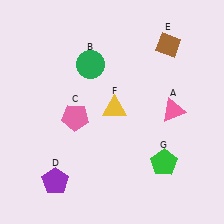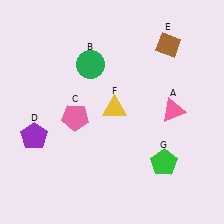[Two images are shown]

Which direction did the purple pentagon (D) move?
The purple pentagon (D) moved up.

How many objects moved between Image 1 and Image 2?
1 object moved between the two images.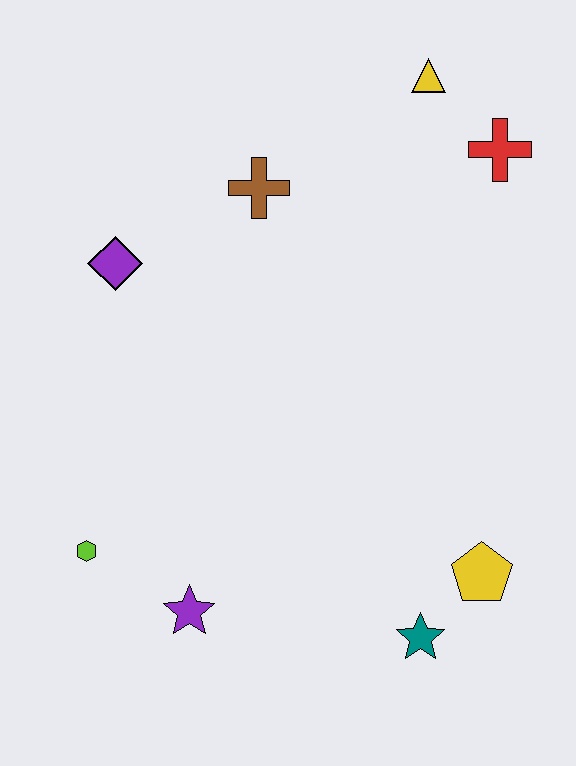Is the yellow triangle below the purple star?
No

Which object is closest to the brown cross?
The purple diamond is closest to the brown cross.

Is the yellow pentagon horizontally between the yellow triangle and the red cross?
Yes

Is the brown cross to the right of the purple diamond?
Yes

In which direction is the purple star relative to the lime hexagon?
The purple star is to the right of the lime hexagon.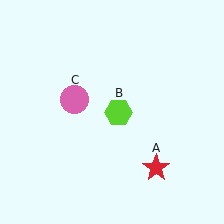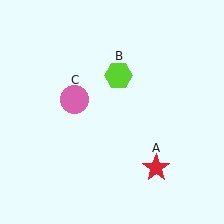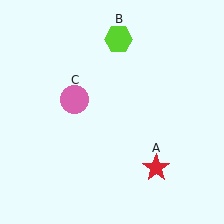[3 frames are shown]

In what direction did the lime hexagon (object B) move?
The lime hexagon (object B) moved up.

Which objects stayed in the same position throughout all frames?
Red star (object A) and pink circle (object C) remained stationary.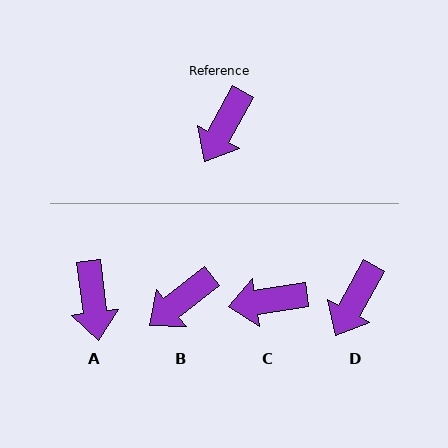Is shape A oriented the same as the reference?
No, it is off by about 36 degrees.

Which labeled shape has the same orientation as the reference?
D.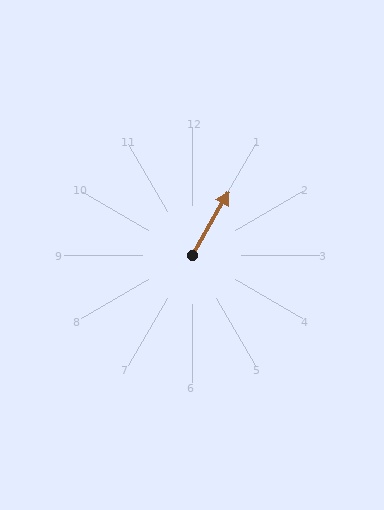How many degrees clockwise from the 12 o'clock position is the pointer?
Approximately 30 degrees.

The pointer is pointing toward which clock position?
Roughly 1 o'clock.